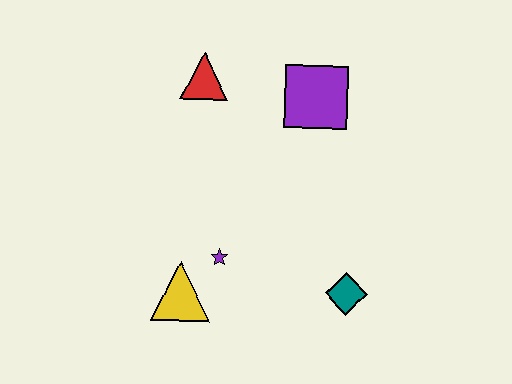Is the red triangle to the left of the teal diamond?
Yes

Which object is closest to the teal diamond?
The purple star is closest to the teal diamond.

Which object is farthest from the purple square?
The yellow triangle is farthest from the purple square.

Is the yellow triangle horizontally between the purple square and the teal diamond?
No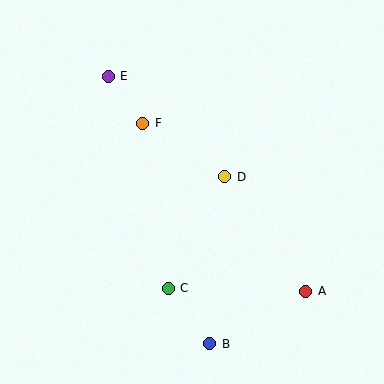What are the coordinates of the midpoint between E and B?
The midpoint between E and B is at (159, 210).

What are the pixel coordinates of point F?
Point F is at (143, 123).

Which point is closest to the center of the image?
Point D at (225, 177) is closest to the center.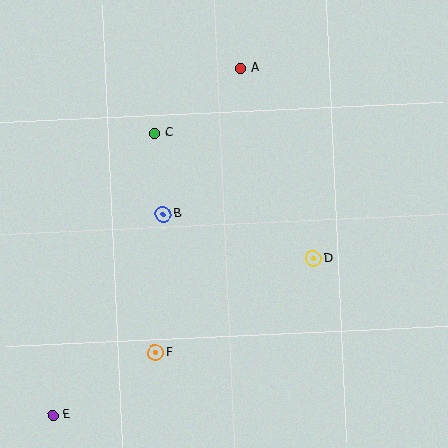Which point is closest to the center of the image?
Point B at (163, 214) is closest to the center.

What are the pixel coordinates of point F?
Point F is at (155, 352).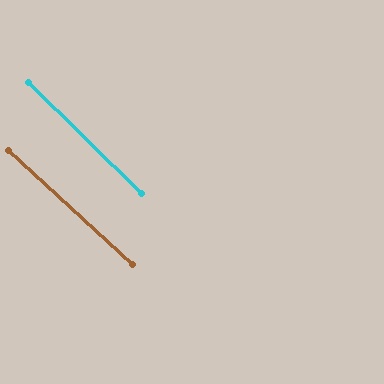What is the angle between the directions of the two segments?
Approximately 2 degrees.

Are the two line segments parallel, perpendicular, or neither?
Parallel — their directions differ by only 1.8°.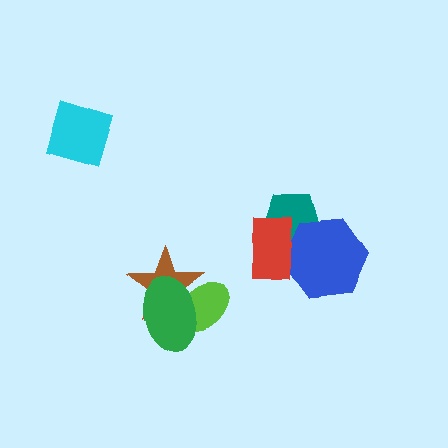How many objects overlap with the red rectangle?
2 objects overlap with the red rectangle.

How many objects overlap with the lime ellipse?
2 objects overlap with the lime ellipse.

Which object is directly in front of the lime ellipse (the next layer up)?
The brown star is directly in front of the lime ellipse.